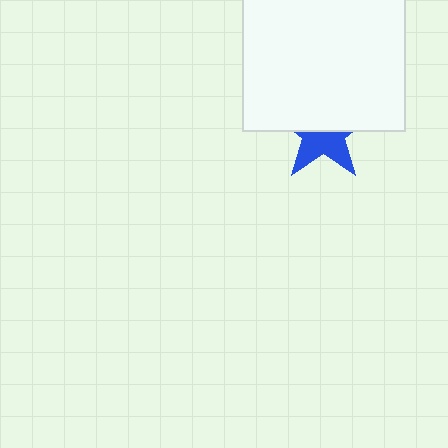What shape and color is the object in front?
The object in front is a white square.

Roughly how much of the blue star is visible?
About half of it is visible (roughly 45%).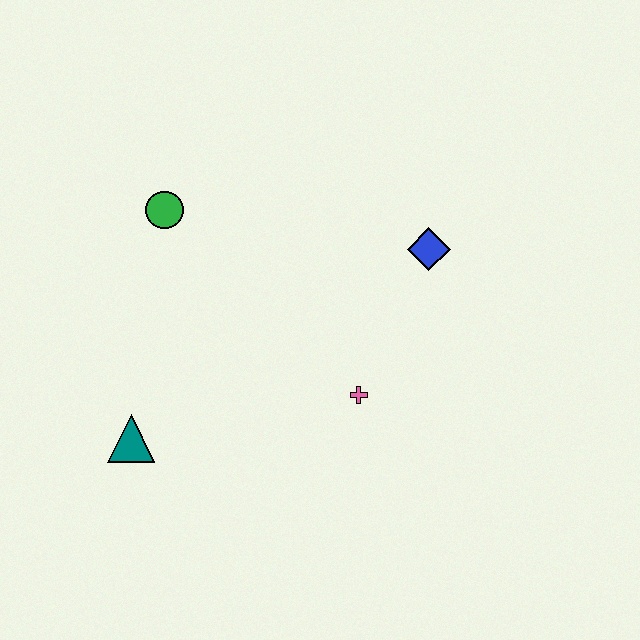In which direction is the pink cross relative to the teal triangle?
The pink cross is to the right of the teal triangle.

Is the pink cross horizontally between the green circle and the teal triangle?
No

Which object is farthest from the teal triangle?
The blue diamond is farthest from the teal triangle.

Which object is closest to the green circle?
The teal triangle is closest to the green circle.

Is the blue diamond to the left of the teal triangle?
No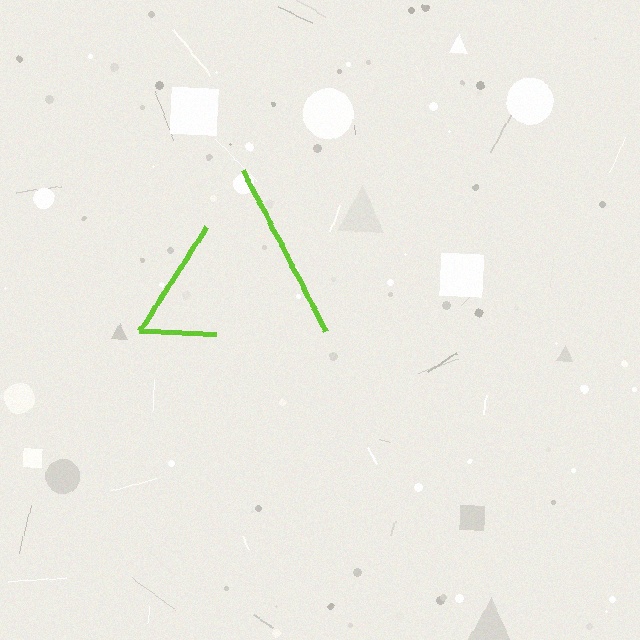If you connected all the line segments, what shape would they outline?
They would outline a triangle.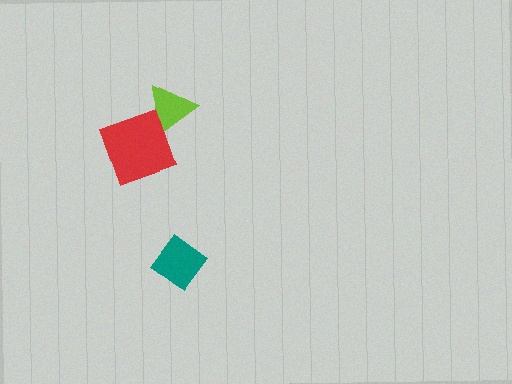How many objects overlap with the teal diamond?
0 objects overlap with the teal diamond.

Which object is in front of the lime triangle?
The red diamond is in front of the lime triangle.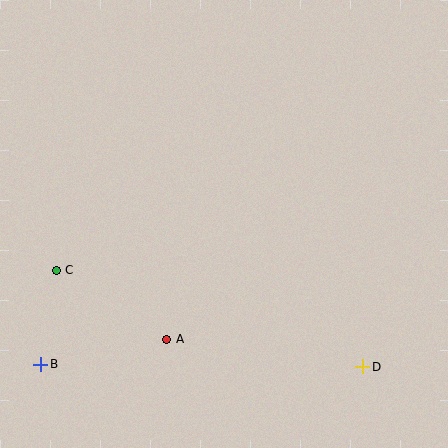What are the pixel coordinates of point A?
Point A is at (167, 339).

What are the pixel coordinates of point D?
Point D is at (363, 367).